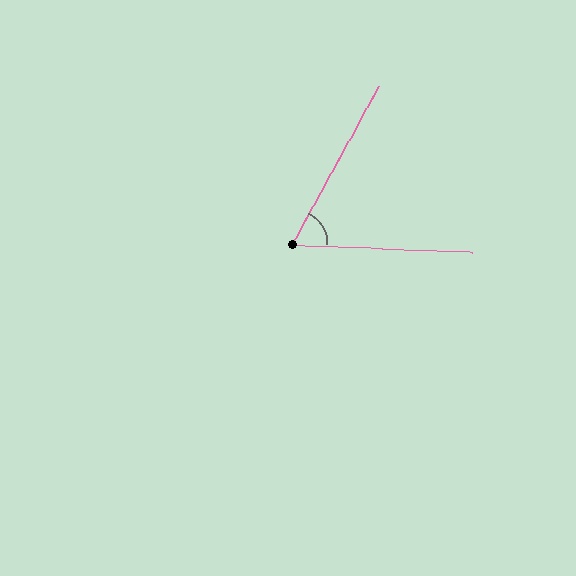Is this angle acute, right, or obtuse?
It is acute.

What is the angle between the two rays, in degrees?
Approximately 64 degrees.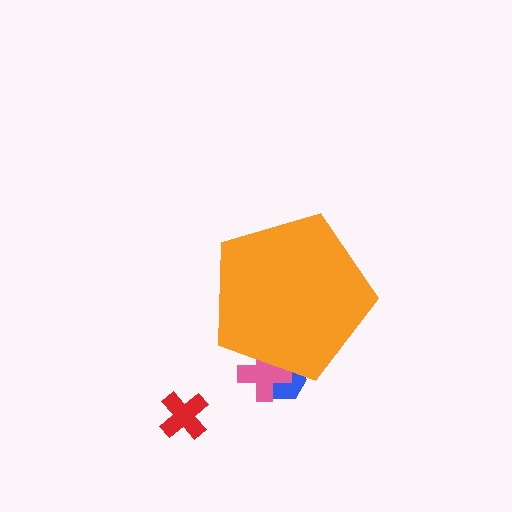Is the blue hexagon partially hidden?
Yes, the blue hexagon is partially hidden behind the orange pentagon.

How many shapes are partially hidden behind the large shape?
2 shapes are partially hidden.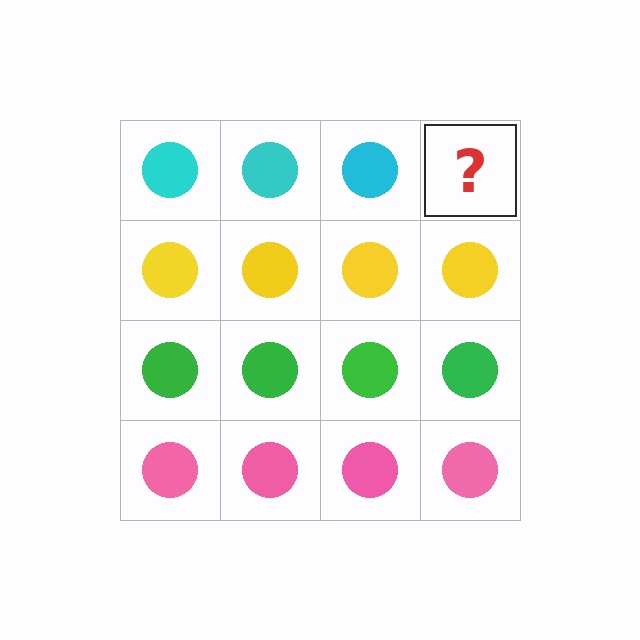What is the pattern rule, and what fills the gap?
The rule is that each row has a consistent color. The gap should be filled with a cyan circle.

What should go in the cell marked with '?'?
The missing cell should contain a cyan circle.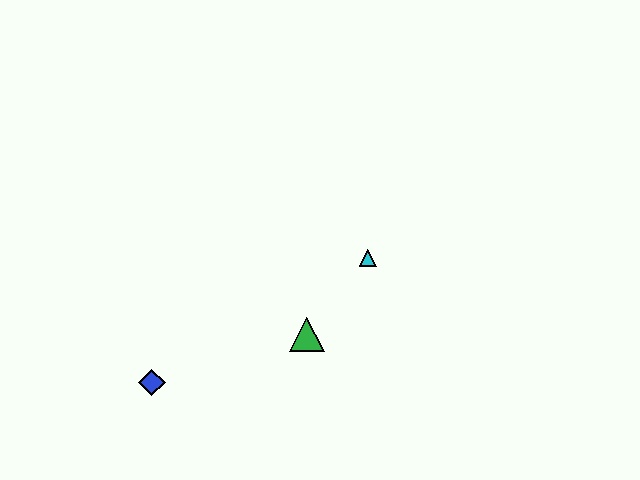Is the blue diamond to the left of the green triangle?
Yes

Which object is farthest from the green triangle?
The blue diamond is farthest from the green triangle.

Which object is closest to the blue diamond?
The green triangle is closest to the blue diamond.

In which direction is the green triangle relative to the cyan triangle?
The green triangle is below the cyan triangle.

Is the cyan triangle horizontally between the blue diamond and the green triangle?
No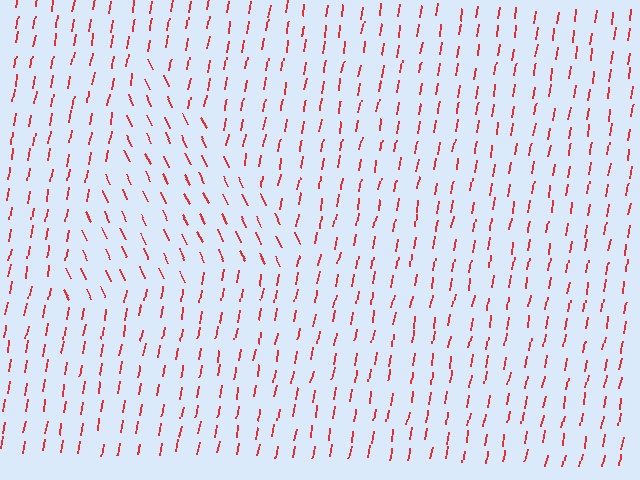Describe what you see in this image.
The image is filled with small red line segments. A triangle region in the image has lines oriented differently from the surrounding lines, creating a visible texture boundary.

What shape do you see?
I see a triangle.